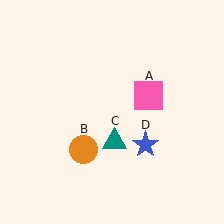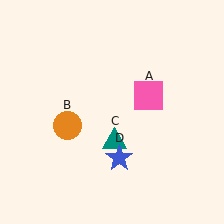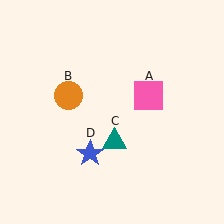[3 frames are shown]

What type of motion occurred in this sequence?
The orange circle (object B), blue star (object D) rotated clockwise around the center of the scene.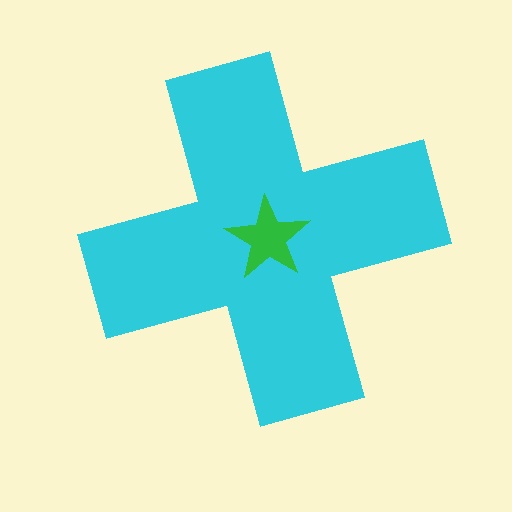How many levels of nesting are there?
2.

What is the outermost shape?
The cyan cross.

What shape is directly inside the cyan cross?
The green star.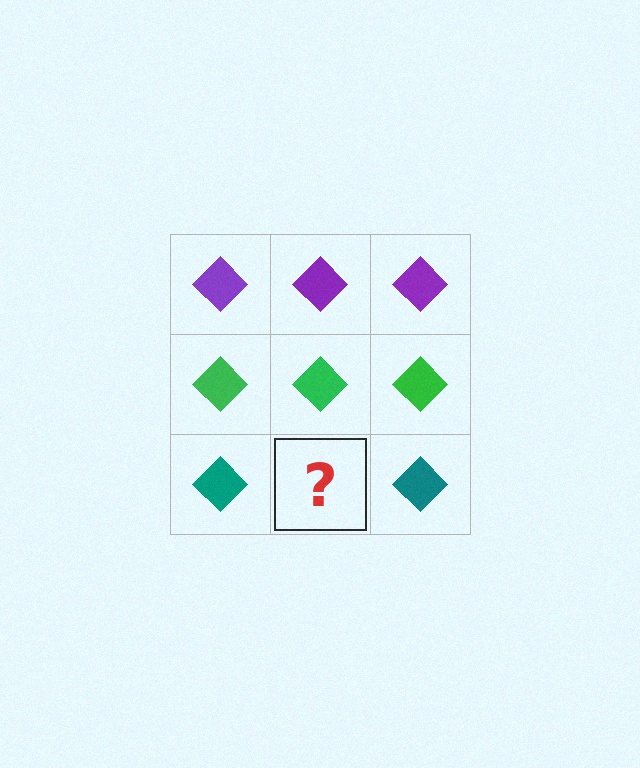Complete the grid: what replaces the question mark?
The question mark should be replaced with a teal diamond.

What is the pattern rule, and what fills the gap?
The rule is that each row has a consistent color. The gap should be filled with a teal diamond.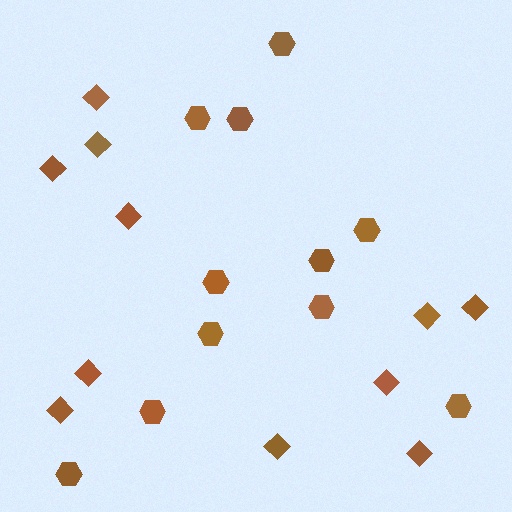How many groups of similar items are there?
There are 2 groups: one group of diamonds (11) and one group of hexagons (11).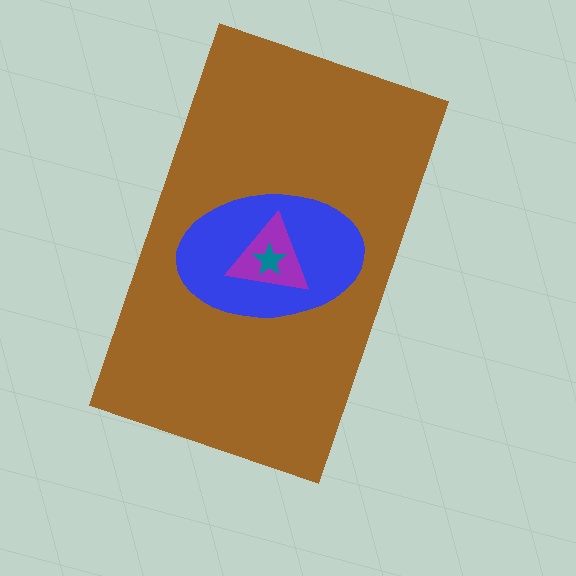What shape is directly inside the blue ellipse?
The purple triangle.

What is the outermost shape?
The brown rectangle.